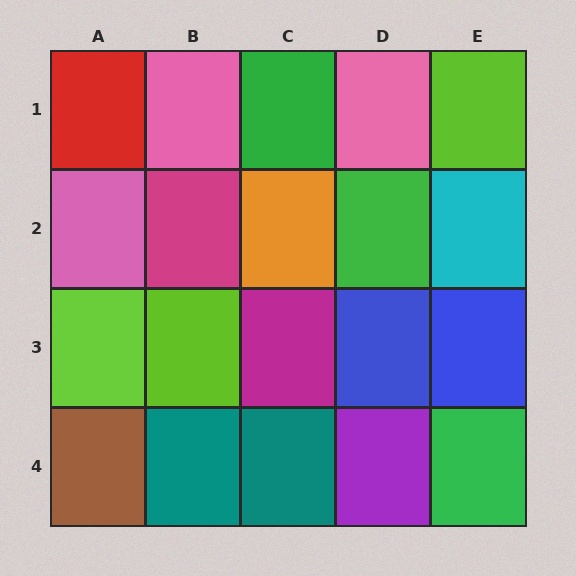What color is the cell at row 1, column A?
Red.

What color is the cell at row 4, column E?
Green.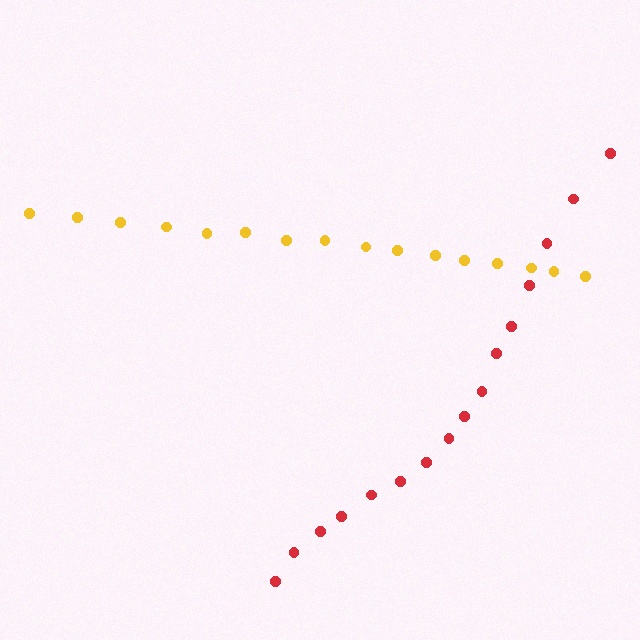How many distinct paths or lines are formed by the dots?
There are 2 distinct paths.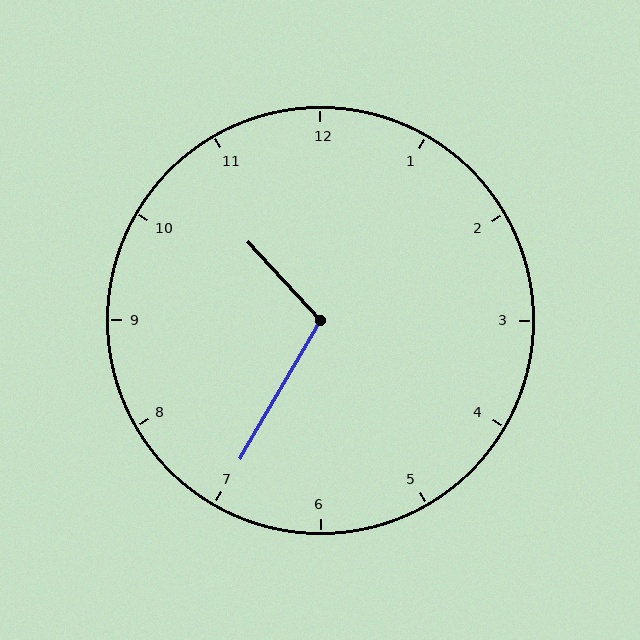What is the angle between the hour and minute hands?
Approximately 108 degrees.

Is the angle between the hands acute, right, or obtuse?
It is obtuse.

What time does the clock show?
10:35.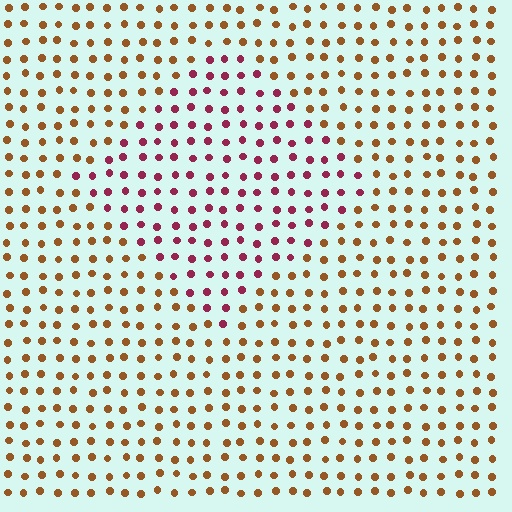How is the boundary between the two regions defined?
The boundary is defined purely by a slight shift in hue (about 50 degrees). Spacing, size, and orientation are identical on both sides.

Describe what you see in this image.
The image is filled with small brown elements in a uniform arrangement. A diamond-shaped region is visible where the elements are tinted to a slightly different hue, forming a subtle color boundary.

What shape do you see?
I see a diamond.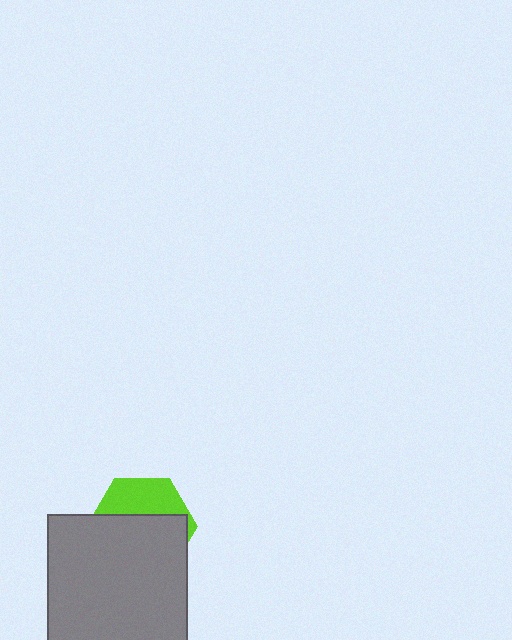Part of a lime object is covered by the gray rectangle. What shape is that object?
It is a hexagon.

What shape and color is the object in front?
The object in front is a gray rectangle.